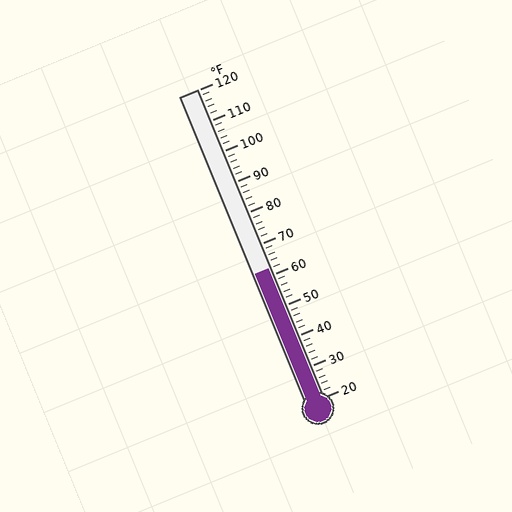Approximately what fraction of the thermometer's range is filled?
The thermometer is filled to approximately 40% of its range.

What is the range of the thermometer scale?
The thermometer scale ranges from 20°F to 120°F.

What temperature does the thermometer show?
The thermometer shows approximately 62°F.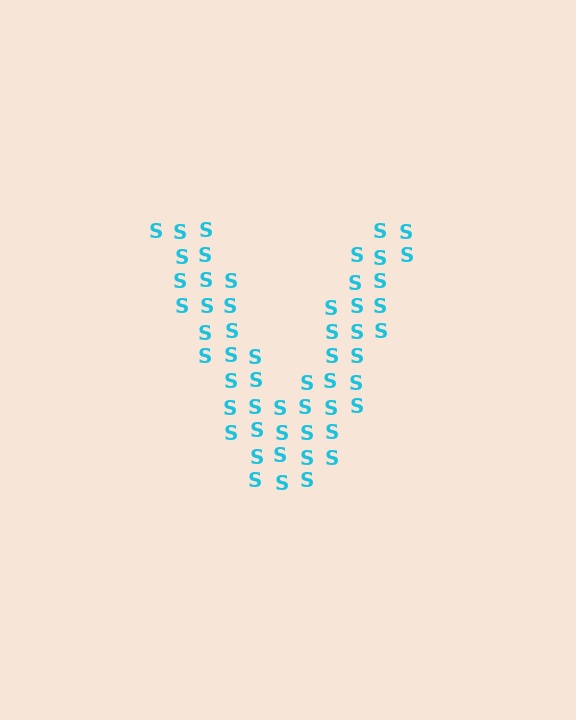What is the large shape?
The large shape is the letter V.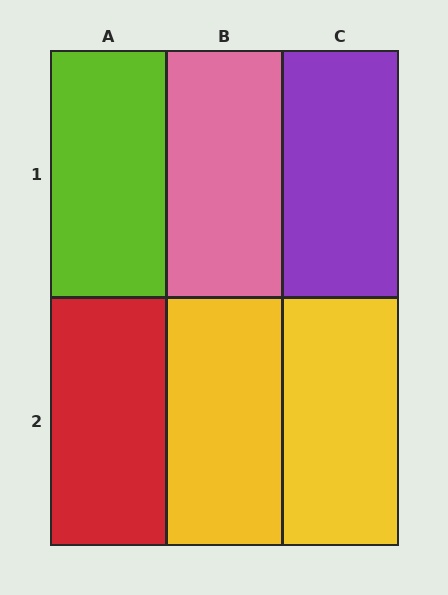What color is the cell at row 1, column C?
Purple.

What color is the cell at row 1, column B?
Pink.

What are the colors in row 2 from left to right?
Red, yellow, yellow.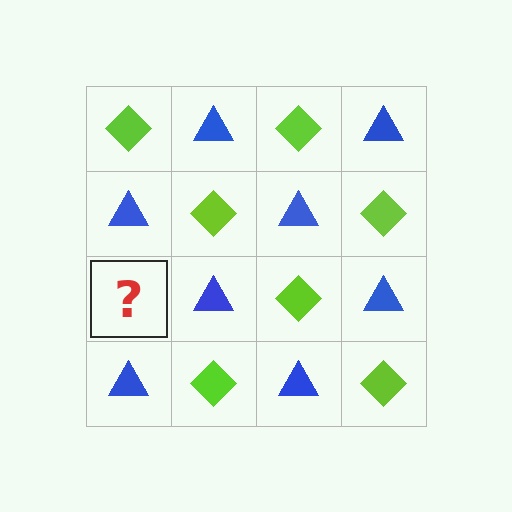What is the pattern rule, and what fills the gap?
The rule is that it alternates lime diamond and blue triangle in a checkerboard pattern. The gap should be filled with a lime diamond.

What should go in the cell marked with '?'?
The missing cell should contain a lime diamond.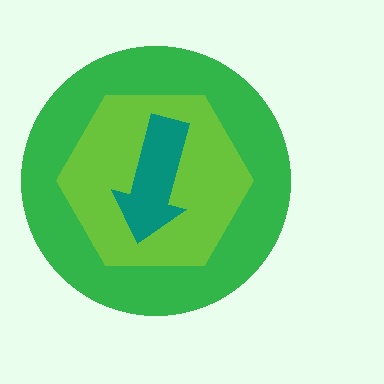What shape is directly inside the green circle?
The lime hexagon.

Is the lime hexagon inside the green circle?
Yes.